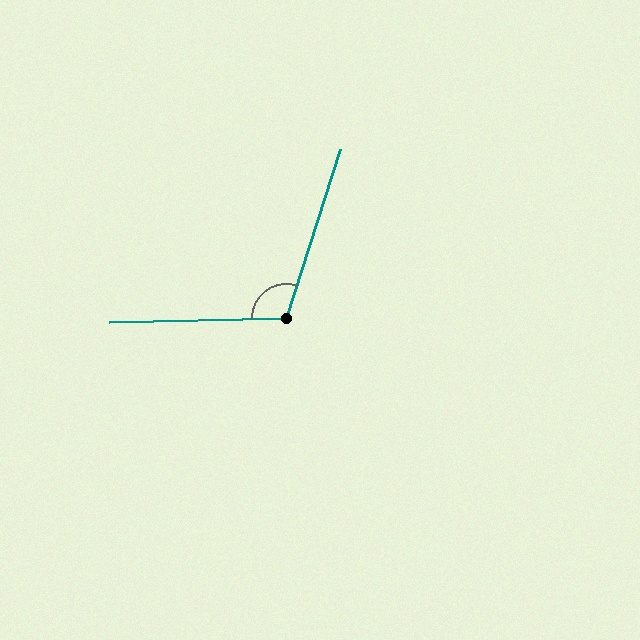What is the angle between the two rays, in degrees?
Approximately 109 degrees.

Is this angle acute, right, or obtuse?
It is obtuse.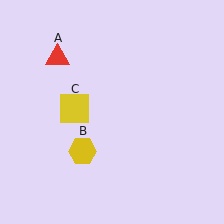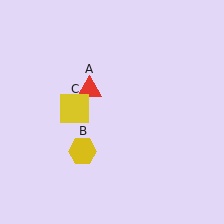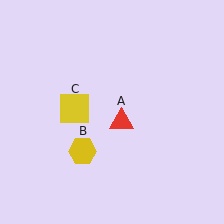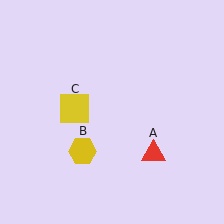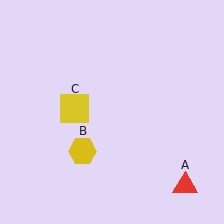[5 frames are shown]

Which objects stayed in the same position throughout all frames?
Yellow hexagon (object B) and yellow square (object C) remained stationary.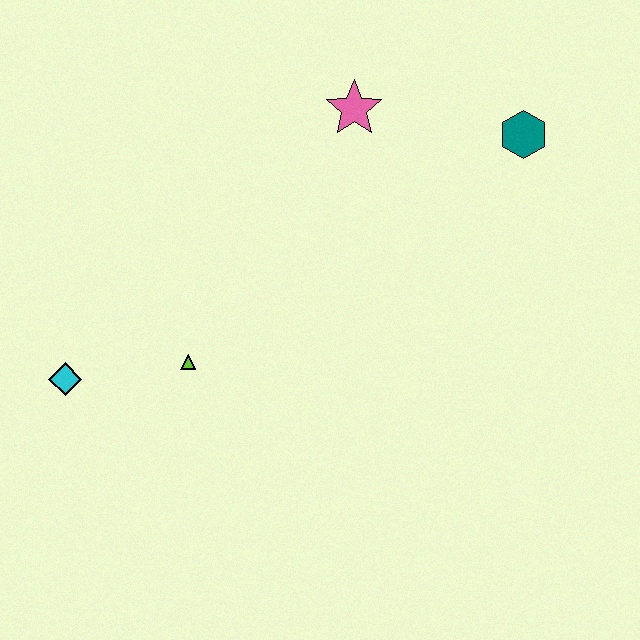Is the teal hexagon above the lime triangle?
Yes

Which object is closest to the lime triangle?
The cyan diamond is closest to the lime triangle.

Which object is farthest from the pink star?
The cyan diamond is farthest from the pink star.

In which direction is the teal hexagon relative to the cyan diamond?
The teal hexagon is to the right of the cyan diamond.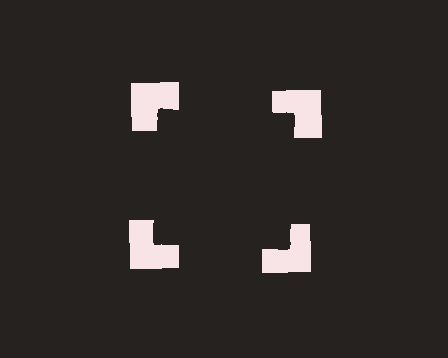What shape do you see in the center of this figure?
An illusory square — its edges are inferred from the aligned wedge cuts in the notched squares, not physically drawn.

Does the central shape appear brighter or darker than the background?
It typically appears slightly darker than the background, even though no actual brightness change is drawn.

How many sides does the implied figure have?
4 sides.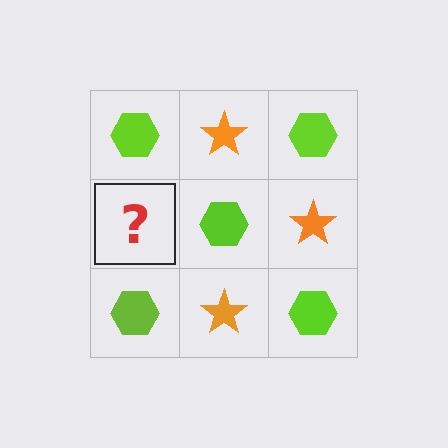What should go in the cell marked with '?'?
The missing cell should contain an orange star.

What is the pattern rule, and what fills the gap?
The rule is that it alternates lime hexagon and orange star in a checkerboard pattern. The gap should be filled with an orange star.